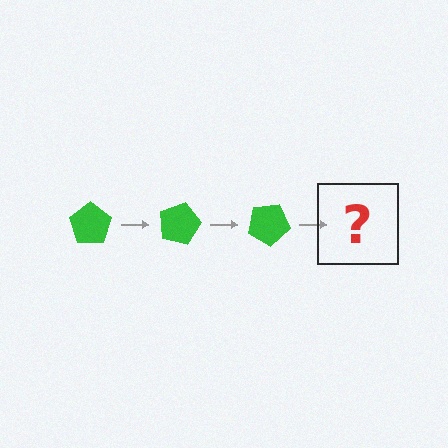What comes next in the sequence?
The next element should be a green pentagon rotated 45 degrees.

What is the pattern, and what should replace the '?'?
The pattern is that the pentagon rotates 15 degrees each step. The '?' should be a green pentagon rotated 45 degrees.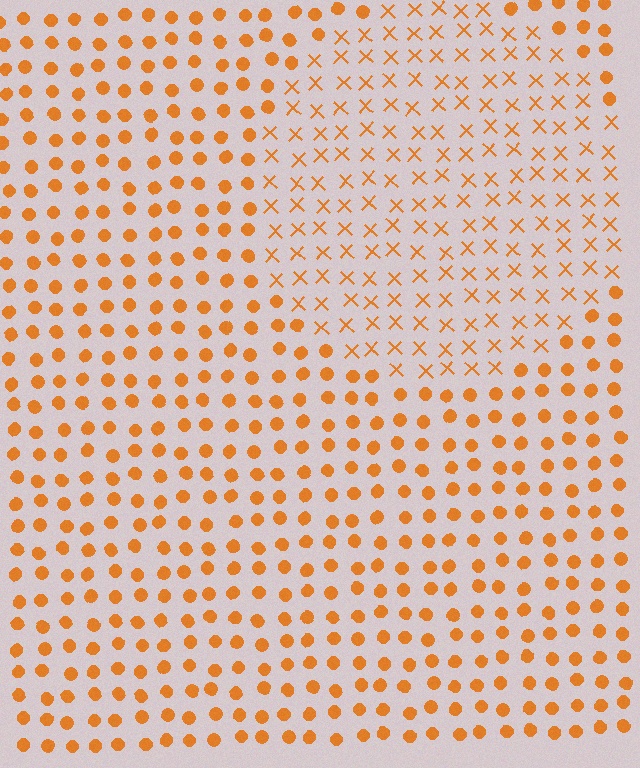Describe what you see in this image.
The image is filled with small orange elements arranged in a uniform grid. A circle-shaped region contains X marks, while the surrounding area contains circles. The boundary is defined purely by the change in element shape.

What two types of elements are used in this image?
The image uses X marks inside the circle region and circles outside it.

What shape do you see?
I see a circle.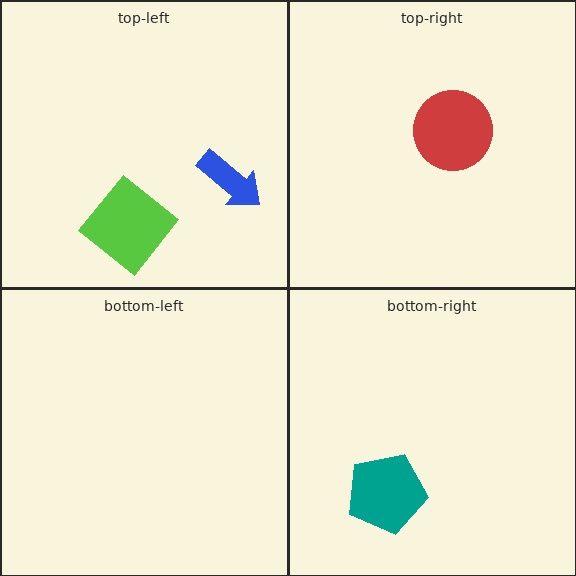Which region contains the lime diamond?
The top-left region.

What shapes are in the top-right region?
The red circle.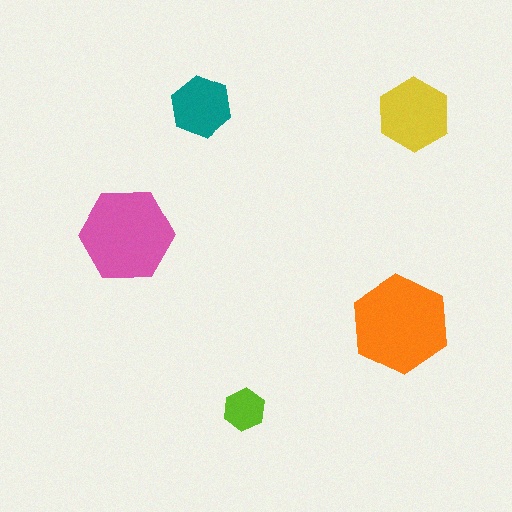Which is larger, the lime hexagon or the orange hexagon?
The orange one.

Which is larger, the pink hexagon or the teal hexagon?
The pink one.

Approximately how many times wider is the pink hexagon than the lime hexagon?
About 2 times wider.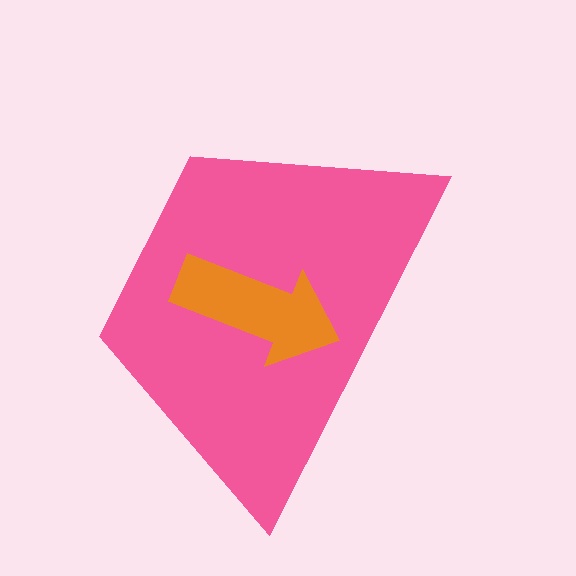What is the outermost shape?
The pink trapezoid.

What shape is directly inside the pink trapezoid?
The orange arrow.